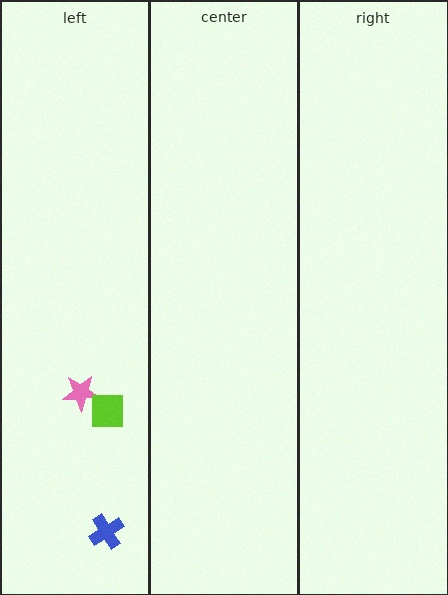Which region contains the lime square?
The left region.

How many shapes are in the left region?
3.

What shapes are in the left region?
The pink star, the blue cross, the lime square.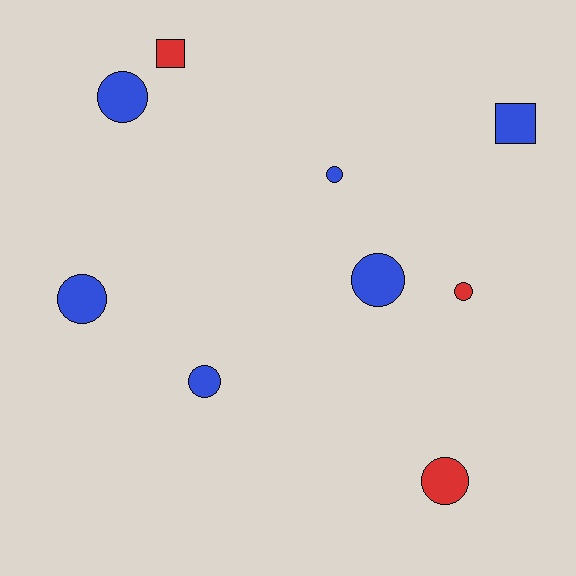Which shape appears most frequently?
Circle, with 7 objects.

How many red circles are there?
There are 2 red circles.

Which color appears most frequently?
Blue, with 6 objects.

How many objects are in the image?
There are 9 objects.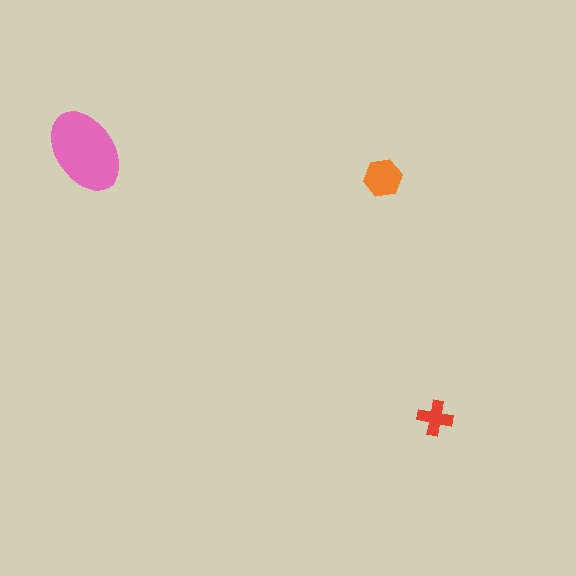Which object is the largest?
The pink ellipse.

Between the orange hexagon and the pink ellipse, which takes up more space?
The pink ellipse.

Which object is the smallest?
The red cross.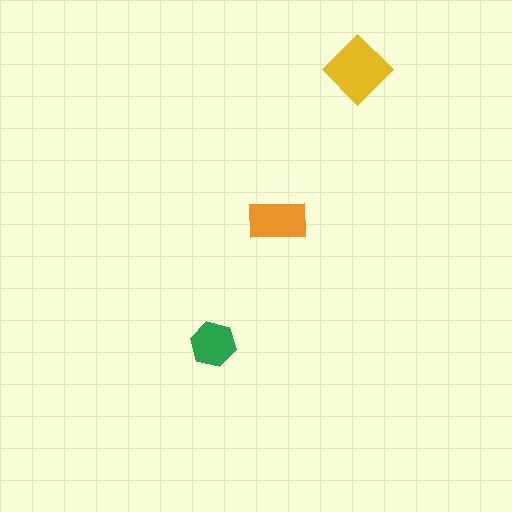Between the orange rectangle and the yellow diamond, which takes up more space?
The yellow diamond.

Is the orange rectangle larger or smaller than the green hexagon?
Larger.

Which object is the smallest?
The green hexagon.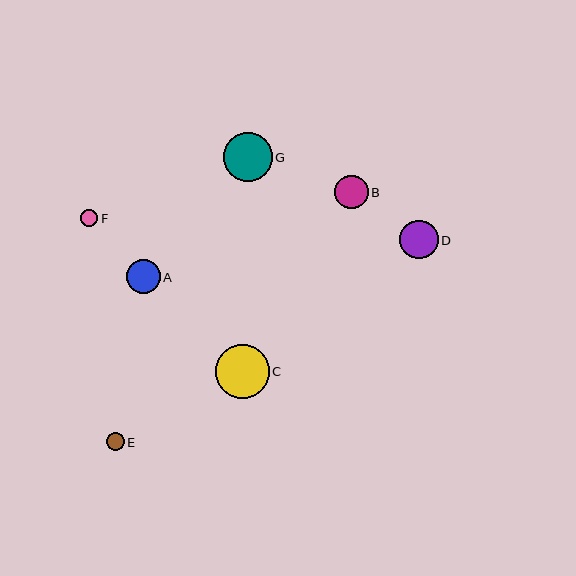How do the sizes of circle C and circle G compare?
Circle C and circle G are approximately the same size.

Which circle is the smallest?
Circle F is the smallest with a size of approximately 17 pixels.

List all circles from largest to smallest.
From largest to smallest: C, G, D, B, A, E, F.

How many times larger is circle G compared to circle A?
Circle G is approximately 1.5 times the size of circle A.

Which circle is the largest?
Circle C is the largest with a size of approximately 53 pixels.